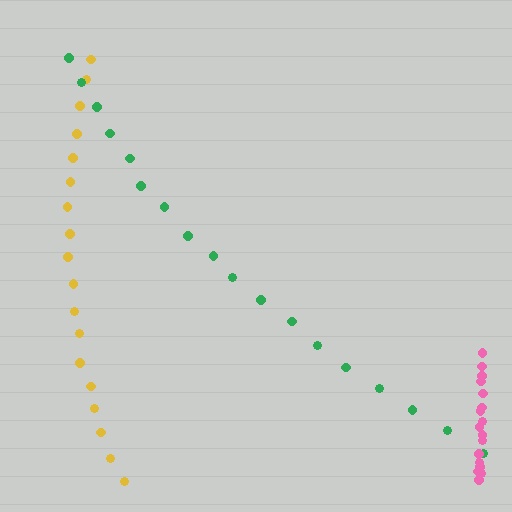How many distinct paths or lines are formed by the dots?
There are 3 distinct paths.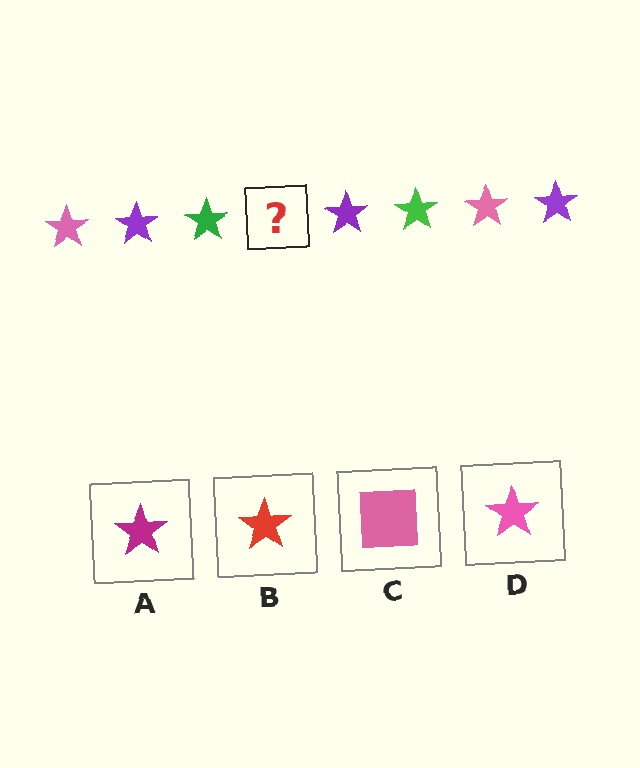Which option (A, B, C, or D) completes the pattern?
D.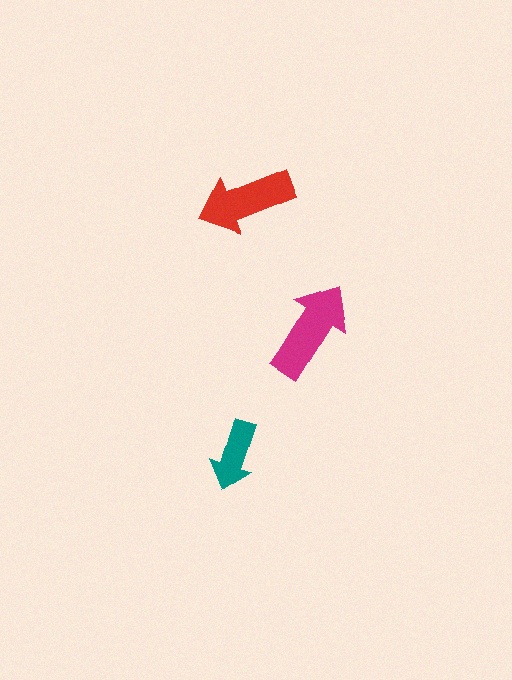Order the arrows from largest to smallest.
the magenta one, the red one, the teal one.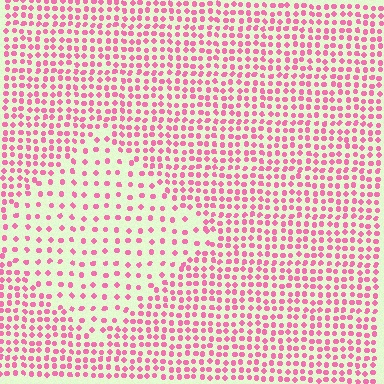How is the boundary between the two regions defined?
The boundary is defined by a change in element density (approximately 2.1x ratio). All elements are the same color, size, and shape.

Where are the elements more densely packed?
The elements are more densely packed outside the diamond boundary.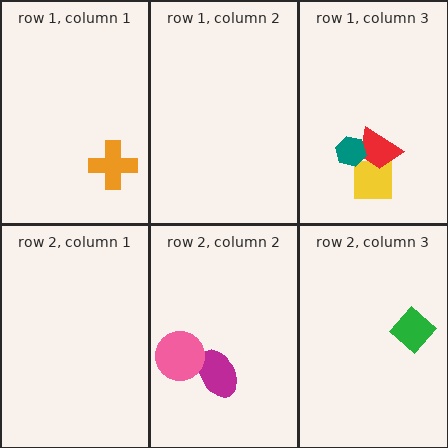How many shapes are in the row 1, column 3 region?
3.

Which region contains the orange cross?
The row 1, column 1 region.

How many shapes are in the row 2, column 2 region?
2.